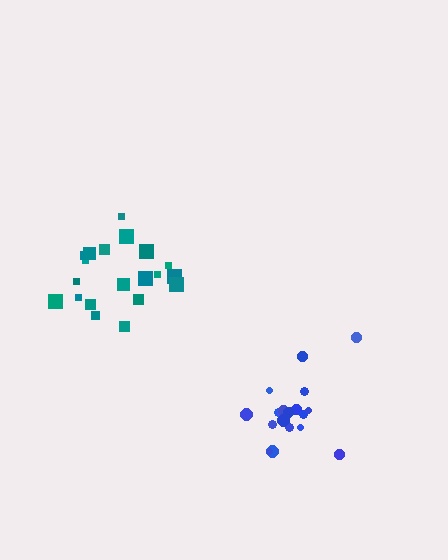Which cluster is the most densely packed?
Blue.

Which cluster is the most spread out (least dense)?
Teal.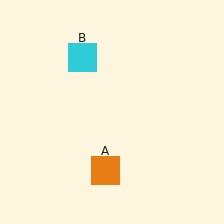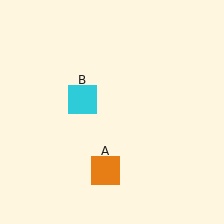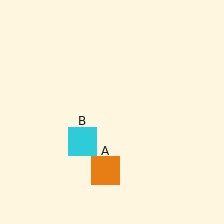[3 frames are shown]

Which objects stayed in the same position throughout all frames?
Orange square (object A) remained stationary.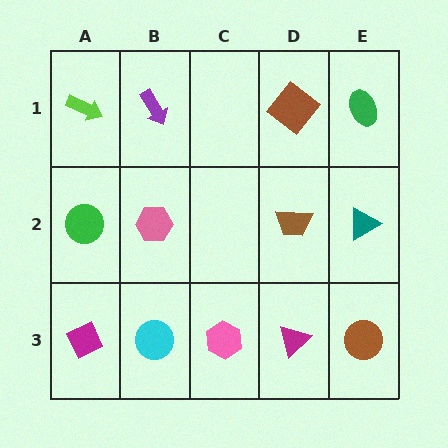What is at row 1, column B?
A purple arrow.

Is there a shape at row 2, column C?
No, that cell is empty.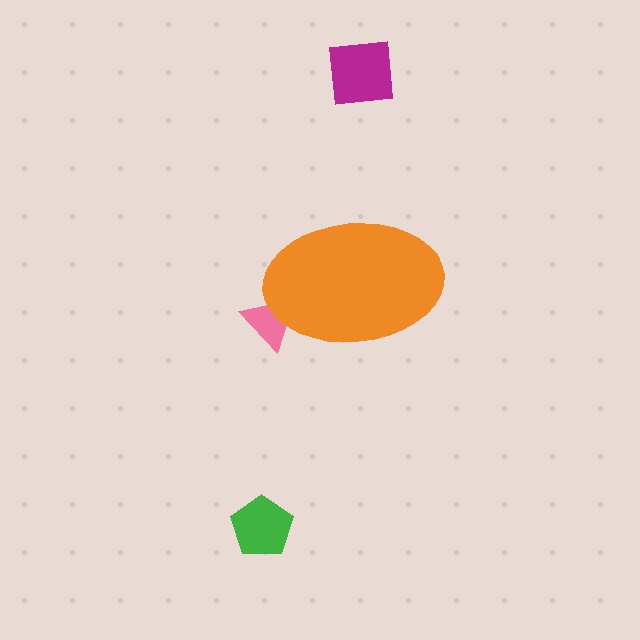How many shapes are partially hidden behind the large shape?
1 shape is partially hidden.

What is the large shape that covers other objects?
An orange ellipse.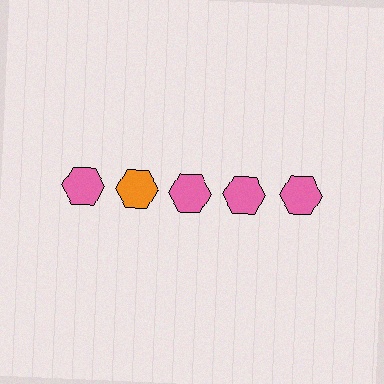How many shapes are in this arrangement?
There are 5 shapes arranged in a grid pattern.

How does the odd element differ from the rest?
It has a different color: orange instead of pink.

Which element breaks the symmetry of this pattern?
The orange hexagon in the top row, second from left column breaks the symmetry. All other shapes are pink hexagons.